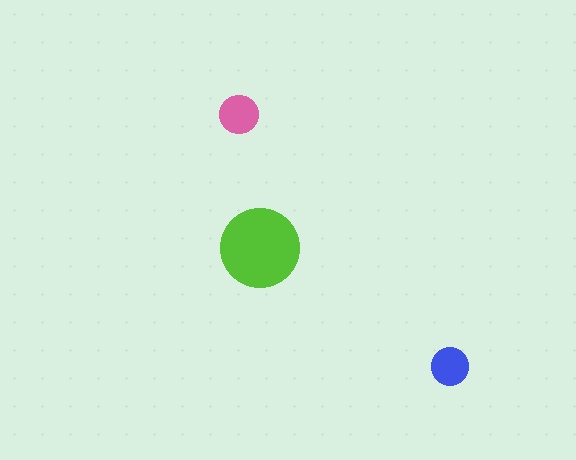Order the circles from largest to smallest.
the lime one, the pink one, the blue one.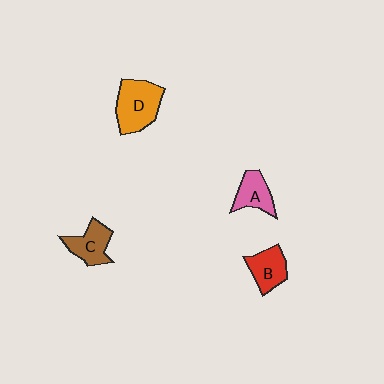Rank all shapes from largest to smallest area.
From largest to smallest: D (orange), C (brown), B (red), A (pink).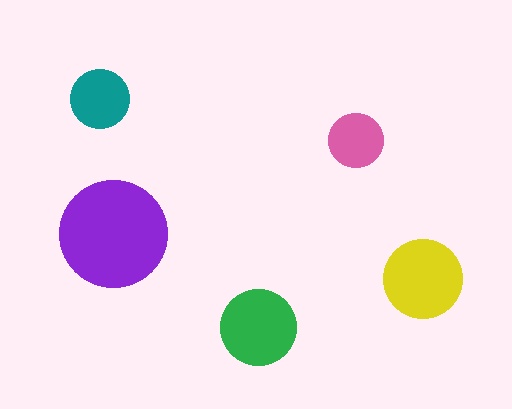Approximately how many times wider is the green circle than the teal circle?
About 1.5 times wider.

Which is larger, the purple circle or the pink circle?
The purple one.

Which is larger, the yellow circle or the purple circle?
The purple one.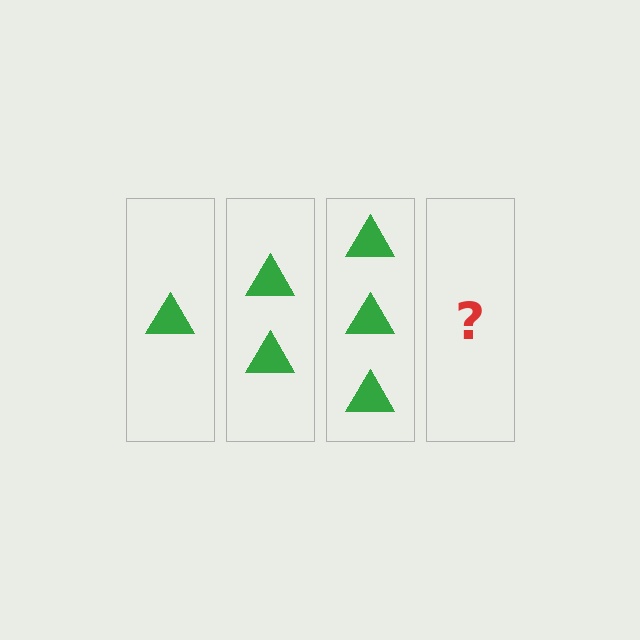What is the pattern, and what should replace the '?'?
The pattern is that each step adds one more triangle. The '?' should be 4 triangles.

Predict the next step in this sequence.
The next step is 4 triangles.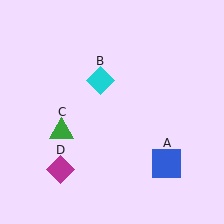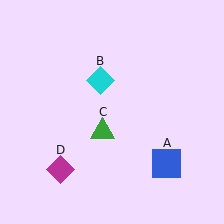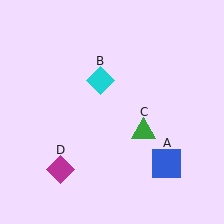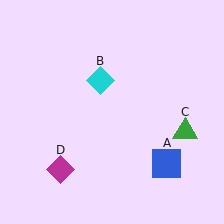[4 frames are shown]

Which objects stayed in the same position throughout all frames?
Blue square (object A) and cyan diamond (object B) and magenta diamond (object D) remained stationary.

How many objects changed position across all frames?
1 object changed position: green triangle (object C).